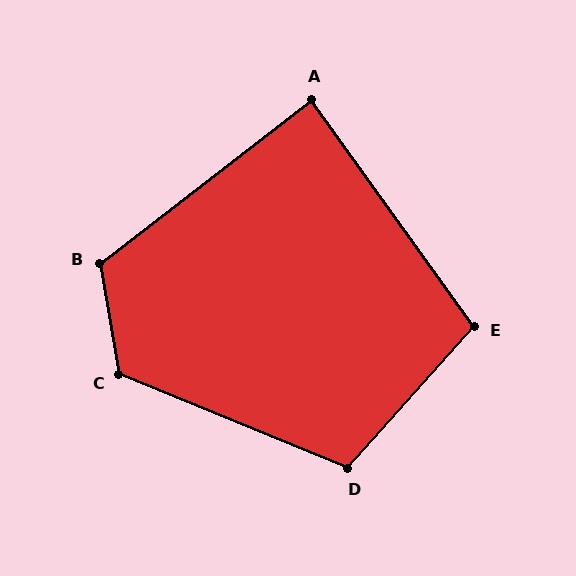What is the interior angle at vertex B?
Approximately 118 degrees (obtuse).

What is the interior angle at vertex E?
Approximately 103 degrees (obtuse).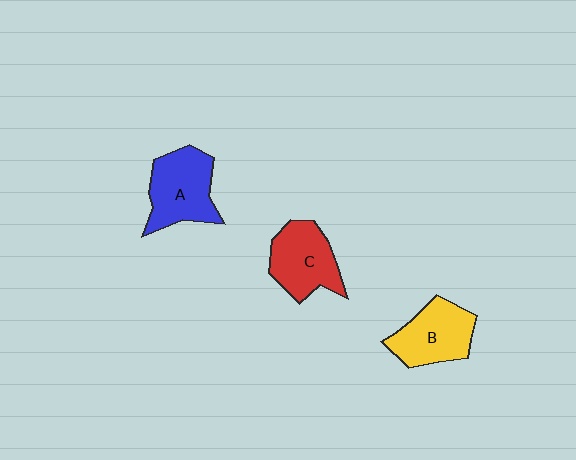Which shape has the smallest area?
Shape B (yellow).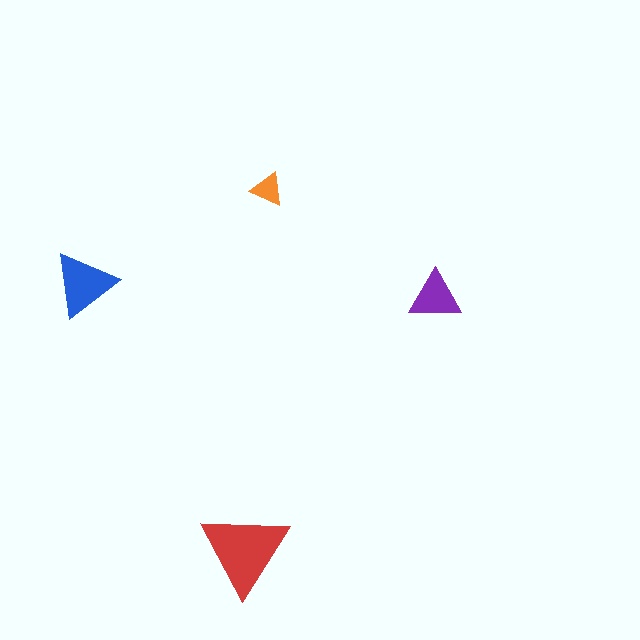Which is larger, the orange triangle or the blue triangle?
The blue one.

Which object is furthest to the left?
The blue triangle is leftmost.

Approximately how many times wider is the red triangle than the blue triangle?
About 1.5 times wider.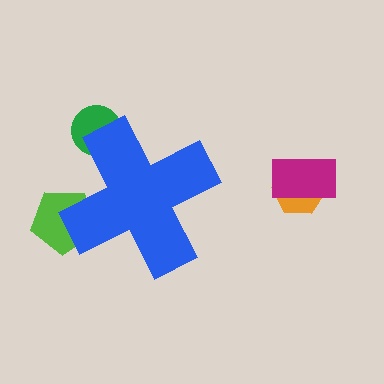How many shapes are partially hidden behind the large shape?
2 shapes are partially hidden.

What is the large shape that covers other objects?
A blue cross.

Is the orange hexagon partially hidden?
No, the orange hexagon is fully visible.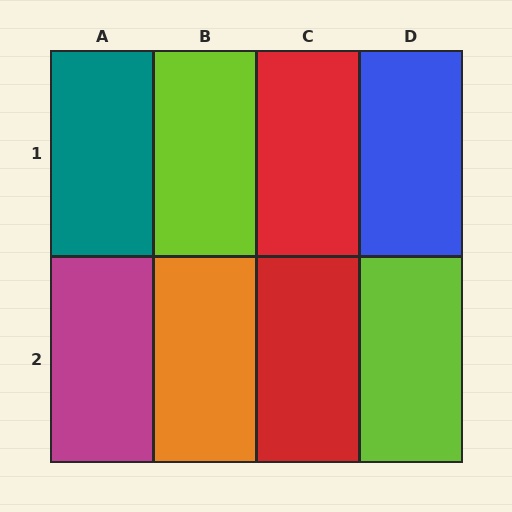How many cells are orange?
1 cell is orange.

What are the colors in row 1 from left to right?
Teal, lime, red, blue.